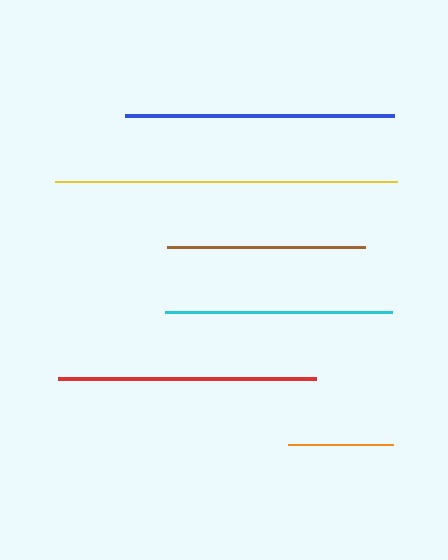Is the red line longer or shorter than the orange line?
The red line is longer than the orange line.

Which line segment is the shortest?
The orange line is the shortest at approximately 104 pixels.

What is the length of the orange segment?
The orange segment is approximately 104 pixels long.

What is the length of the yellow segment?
The yellow segment is approximately 343 pixels long.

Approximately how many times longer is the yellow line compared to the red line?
The yellow line is approximately 1.3 times the length of the red line.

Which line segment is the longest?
The yellow line is the longest at approximately 343 pixels.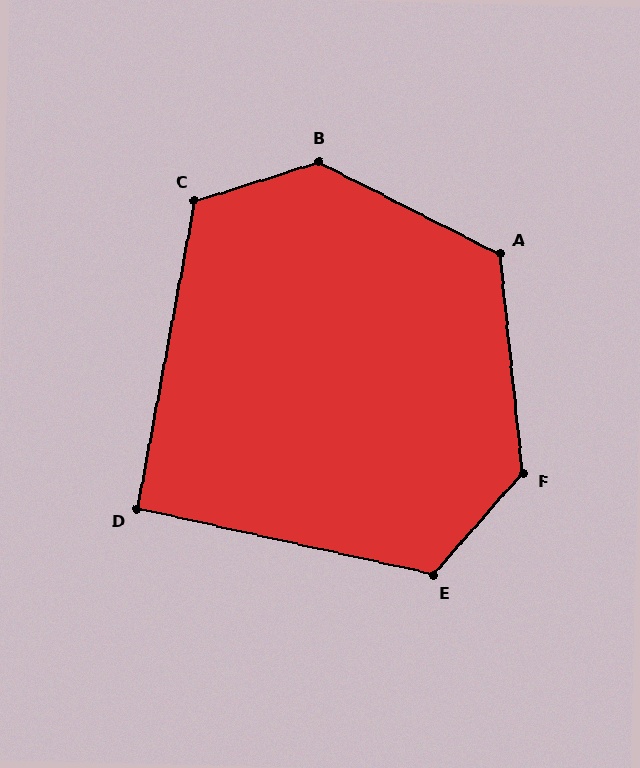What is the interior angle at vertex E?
Approximately 119 degrees (obtuse).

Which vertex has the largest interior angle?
B, at approximately 136 degrees.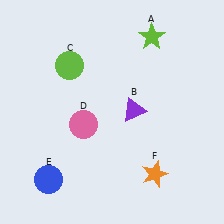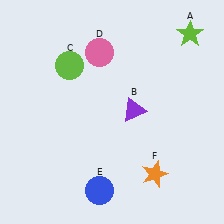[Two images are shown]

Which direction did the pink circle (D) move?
The pink circle (D) moved up.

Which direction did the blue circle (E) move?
The blue circle (E) moved right.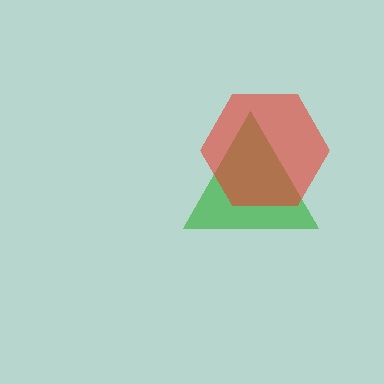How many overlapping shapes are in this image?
There are 2 overlapping shapes in the image.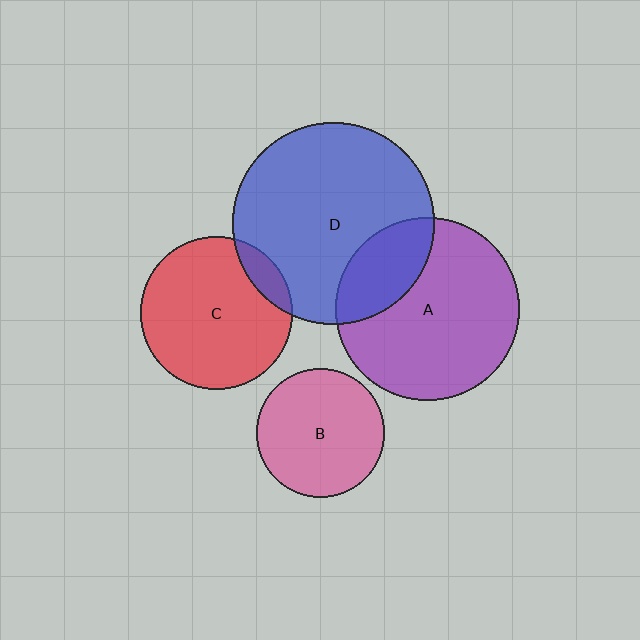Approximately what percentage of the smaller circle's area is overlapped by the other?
Approximately 25%.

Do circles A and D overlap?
Yes.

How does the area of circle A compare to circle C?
Approximately 1.4 times.